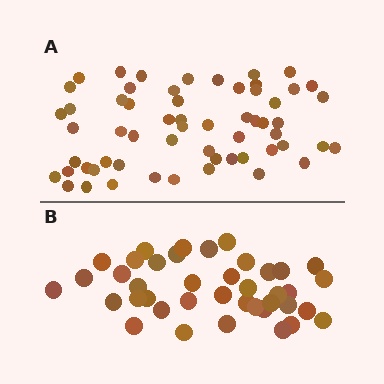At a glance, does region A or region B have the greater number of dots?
Region A (the top region) has more dots.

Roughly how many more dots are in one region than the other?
Region A has approximately 20 more dots than region B.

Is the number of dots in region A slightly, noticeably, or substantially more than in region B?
Region A has substantially more. The ratio is roughly 1.5 to 1.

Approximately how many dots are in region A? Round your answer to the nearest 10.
About 60 dots. (The exact count is 59, which rounds to 60.)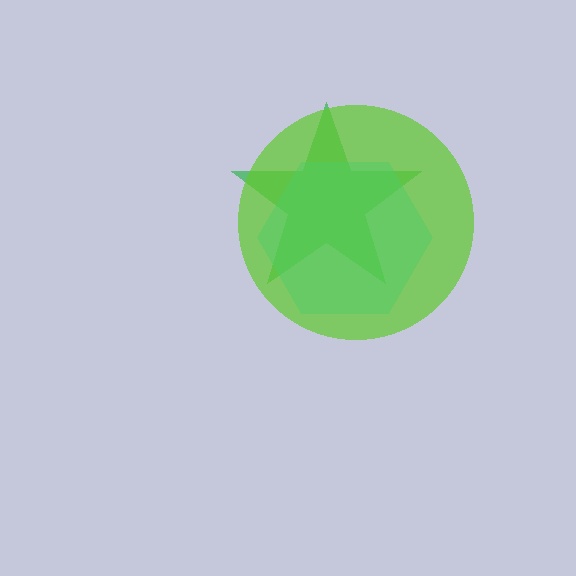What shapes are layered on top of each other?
The layered shapes are: a green star, a cyan hexagon, a lime circle.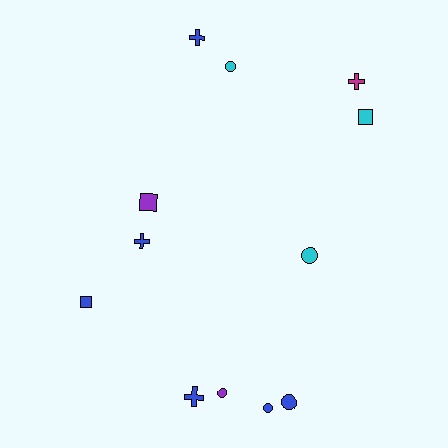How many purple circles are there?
There is 1 purple circle.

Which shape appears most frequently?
Circle, with 5 objects.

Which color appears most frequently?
Blue, with 6 objects.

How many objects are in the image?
There are 12 objects.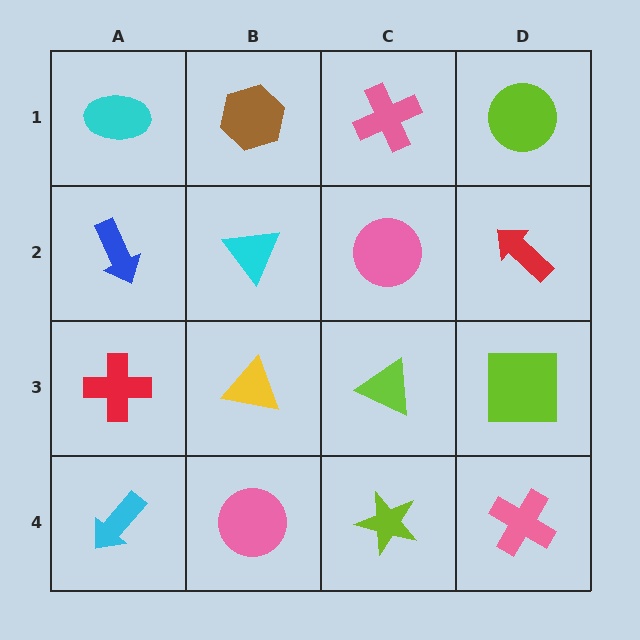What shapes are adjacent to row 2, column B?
A brown hexagon (row 1, column B), a yellow triangle (row 3, column B), a blue arrow (row 2, column A), a pink circle (row 2, column C).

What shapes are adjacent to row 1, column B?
A cyan triangle (row 2, column B), a cyan ellipse (row 1, column A), a pink cross (row 1, column C).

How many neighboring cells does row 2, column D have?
3.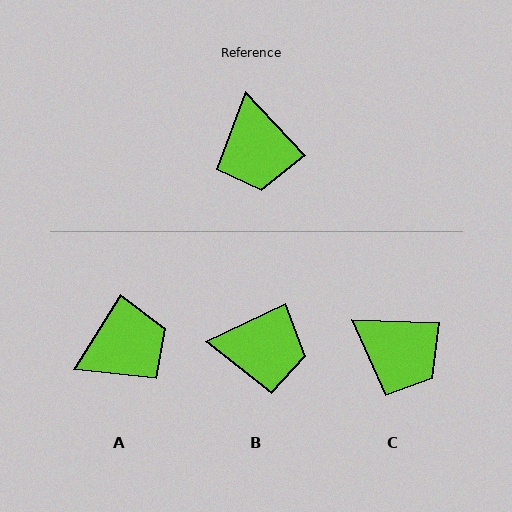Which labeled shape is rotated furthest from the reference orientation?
A, about 104 degrees away.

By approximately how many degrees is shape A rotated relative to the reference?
Approximately 104 degrees counter-clockwise.